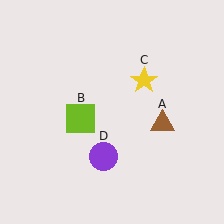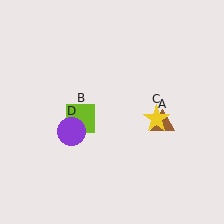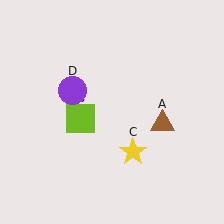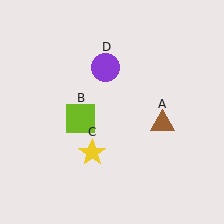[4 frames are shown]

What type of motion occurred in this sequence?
The yellow star (object C), purple circle (object D) rotated clockwise around the center of the scene.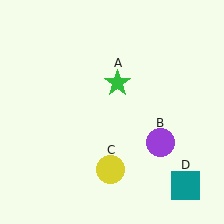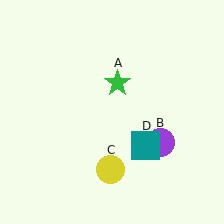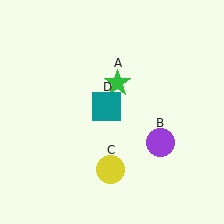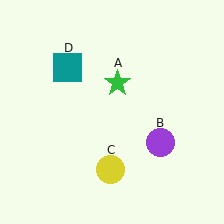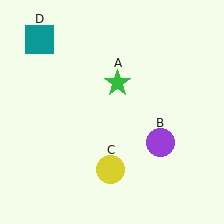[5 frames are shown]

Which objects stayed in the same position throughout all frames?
Green star (object A) and purple circle (object B) and yellow circle (object C) remained stationary.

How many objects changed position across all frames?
1 object changed position: teal square (object D).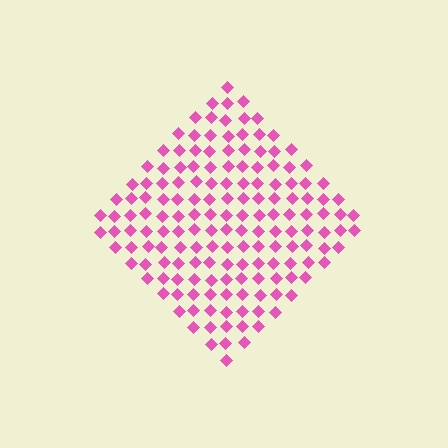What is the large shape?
The large shape is a diamond.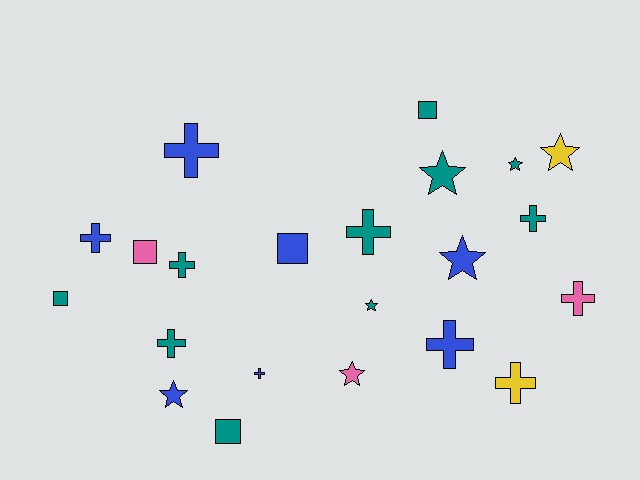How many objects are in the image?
There are 22 objects.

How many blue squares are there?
There is 1 blue square.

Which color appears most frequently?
Teal, with 10 objects.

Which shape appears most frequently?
Cross, with 10 objects.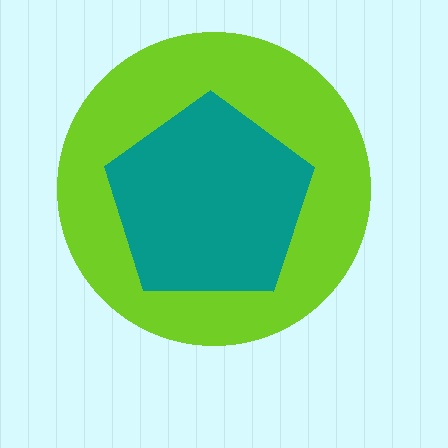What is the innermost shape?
The teal pentagon.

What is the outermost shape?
The lime circle.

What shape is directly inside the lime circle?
The teal pentagon.